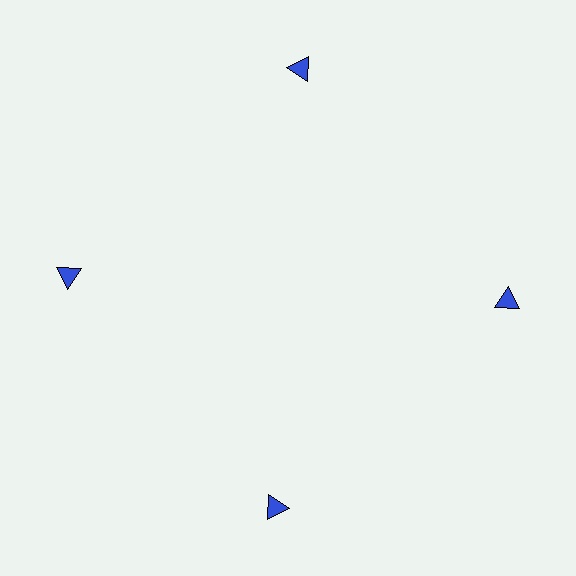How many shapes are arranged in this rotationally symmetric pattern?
There are 4 shapes, arranged in 4 groups of 1.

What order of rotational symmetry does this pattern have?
This pattern has 4-fold rotational symmetry.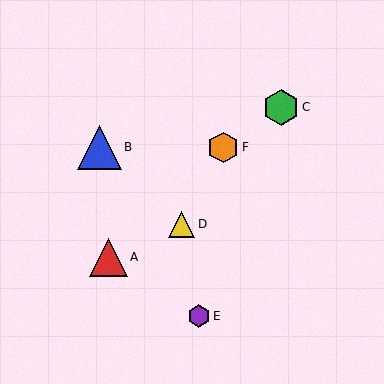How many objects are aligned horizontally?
2 objects (B, F) are aligned horizontally.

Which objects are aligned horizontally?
Objects B, F are aligned horizontally.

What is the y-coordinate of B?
Object B is at y≈147.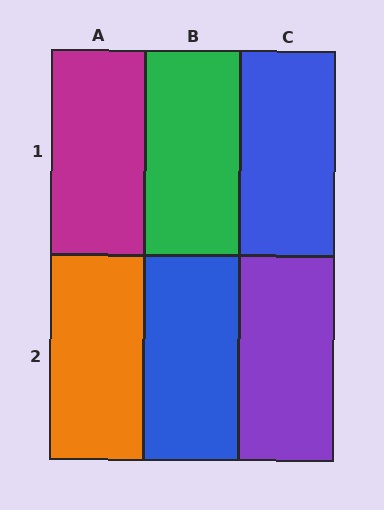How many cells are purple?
1 cell is purple.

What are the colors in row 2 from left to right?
Orange, blue, purple.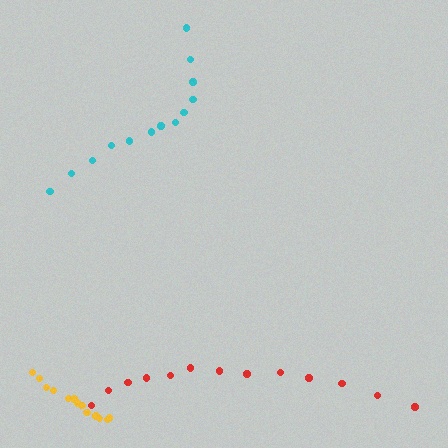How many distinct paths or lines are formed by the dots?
There are 3 distinct paths.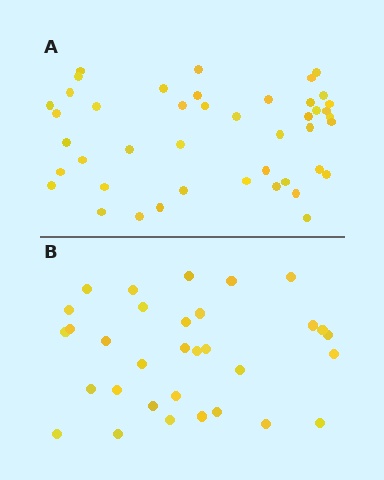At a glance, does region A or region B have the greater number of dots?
Region A (the top region) has more dots.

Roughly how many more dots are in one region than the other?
Region A has roughly 12 or so more dots than region B.